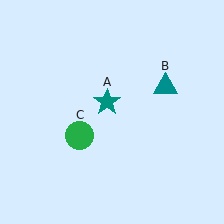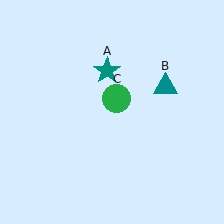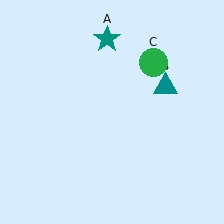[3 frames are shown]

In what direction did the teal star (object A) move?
The teal star (object A) moved up.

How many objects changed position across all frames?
2 objects changed position: teal star (object A), green circle (object C).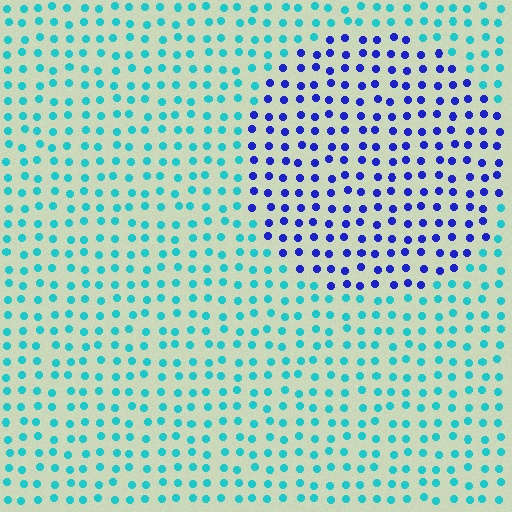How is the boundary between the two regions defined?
The boundary is defined purely by a slight shift in hue (about 58 degrees). Spacing, size, and orientation are identical on both sides.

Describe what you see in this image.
The image is filled with small cyan elements in a uniform arrangement. A circle-shaped region is visible where the elements are tinted to a slightly different hue, forming a subtle color boundary.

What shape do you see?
I see a circle.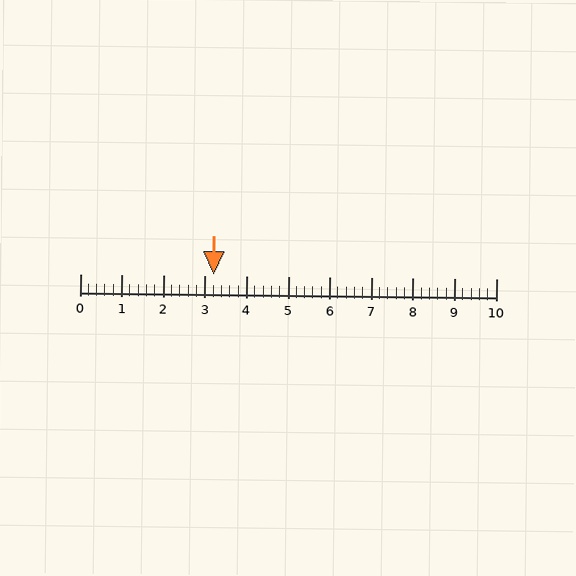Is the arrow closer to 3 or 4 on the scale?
The arrow is closer to 3.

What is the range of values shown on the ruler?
The ruler shows values from 0 to 10.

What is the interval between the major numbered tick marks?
The major tick marks are spaced 1 units apart.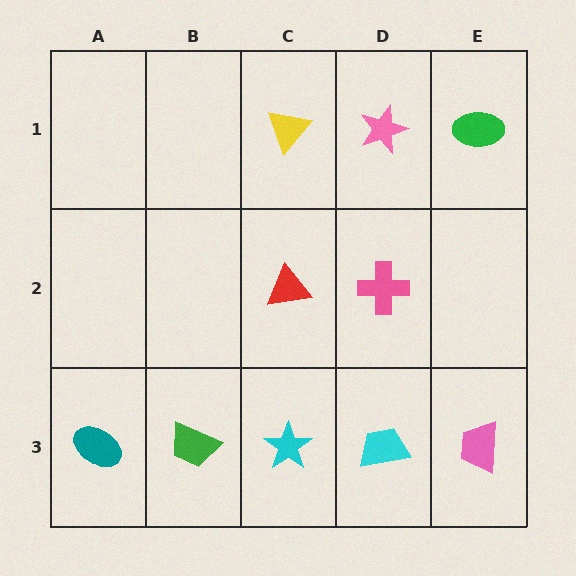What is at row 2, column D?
A pink cross.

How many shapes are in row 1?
3 shapes.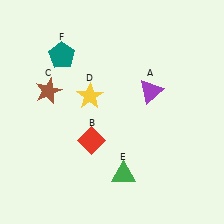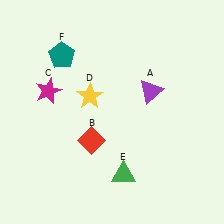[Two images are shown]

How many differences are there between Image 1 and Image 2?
There is 1 difference between the two images.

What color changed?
The star (C) changed from brown in Image 1 to magenta in Image 2.